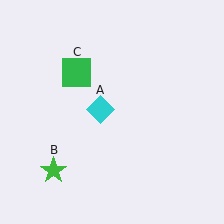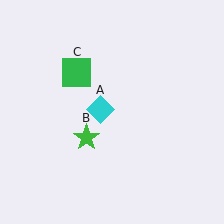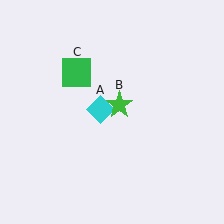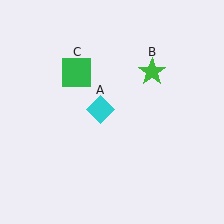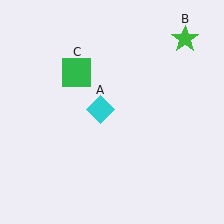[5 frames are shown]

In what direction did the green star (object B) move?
The green star (object B) moved up and to the right.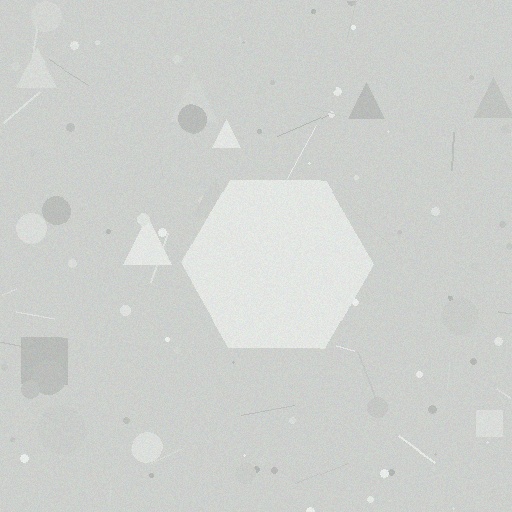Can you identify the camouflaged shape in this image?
The camouflaged shape is a hexagon.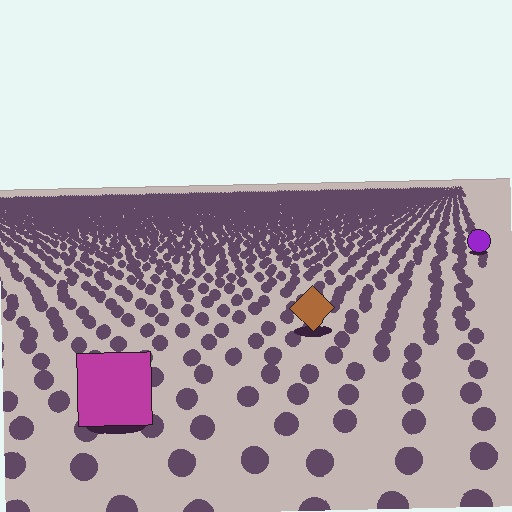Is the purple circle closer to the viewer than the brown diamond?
No. The brown diamond is closer — you can tell from the texture gradient: the ground texture is coarser near it.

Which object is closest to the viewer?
The magenta square is closest. The texture marks near it are larger and more spread out.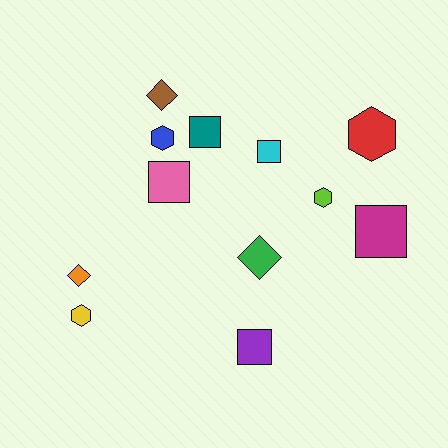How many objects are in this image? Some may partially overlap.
There are 12 objects.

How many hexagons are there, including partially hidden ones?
There are 4 hexagons.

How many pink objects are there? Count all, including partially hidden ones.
There is 1 pink object.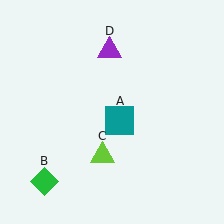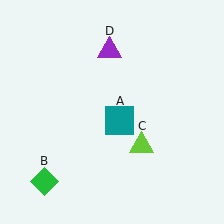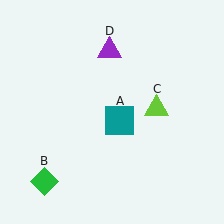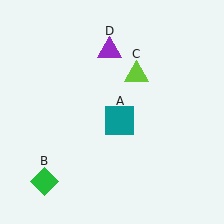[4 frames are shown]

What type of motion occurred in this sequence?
The lime triangle (object C) rotated counterclockwise around the center of the scene.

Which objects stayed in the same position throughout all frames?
Teal square (object A) and green diamond (object B) and purple triangle (object D) remained stationary.